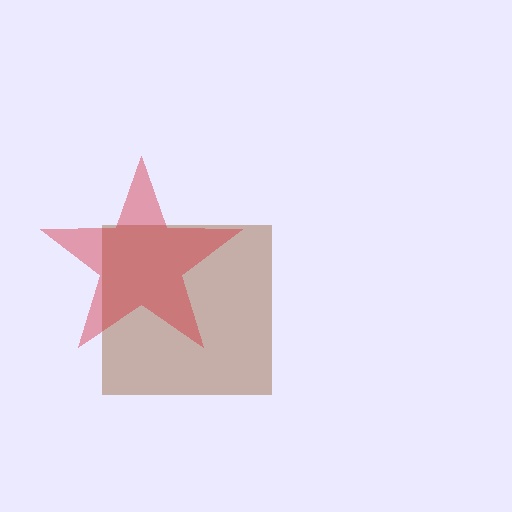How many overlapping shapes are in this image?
There are 2 overlapping shapes in the image.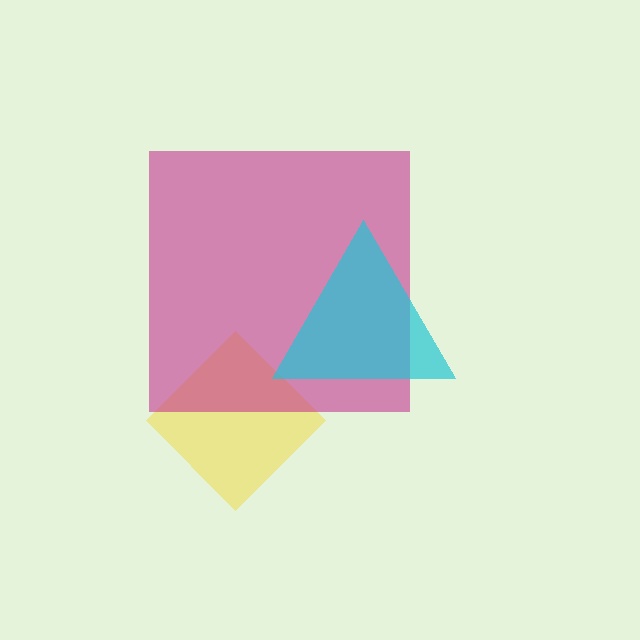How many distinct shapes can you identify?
There are 3 distinct shapes: a yellow diamond, a magenta square, a cyan triangle.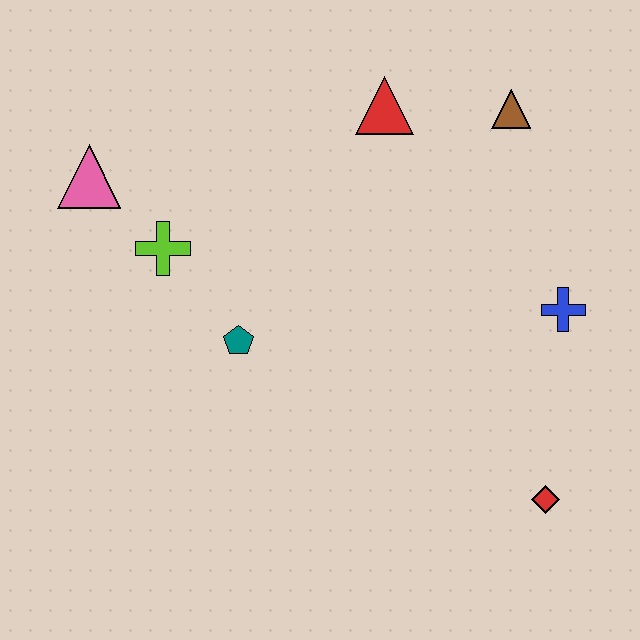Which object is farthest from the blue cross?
The pink triangle is farthest from the blue cross.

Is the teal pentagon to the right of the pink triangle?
Yes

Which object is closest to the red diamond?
The blue cross is closest to the red diamond.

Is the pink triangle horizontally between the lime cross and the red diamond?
No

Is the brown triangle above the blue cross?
Yes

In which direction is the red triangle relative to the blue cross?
The red triangle is above the blue cross.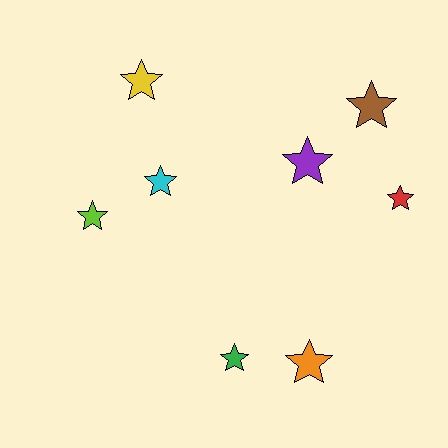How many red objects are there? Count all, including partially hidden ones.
There is 1 red object.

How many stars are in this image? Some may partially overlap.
There are 8 stars.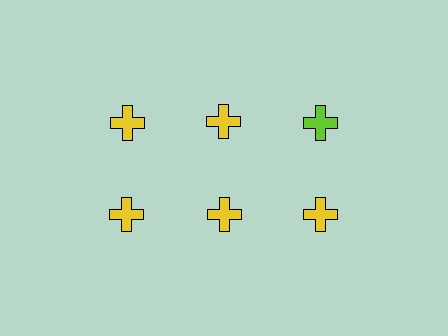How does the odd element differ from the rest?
It has a different color: lime instead of yellow.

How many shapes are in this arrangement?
There are 6 shapes arranged in a grid pattern.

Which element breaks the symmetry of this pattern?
The lime cross in the top row, center column breaks the symmetry. All other shapes are yellow crosses.